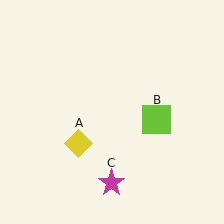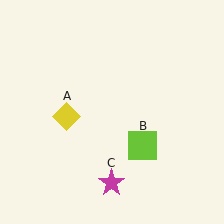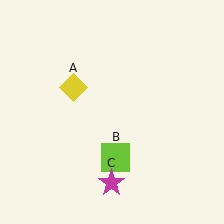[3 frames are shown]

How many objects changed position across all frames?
2 objects changed position: yellow diamond (object A), lime square (object B).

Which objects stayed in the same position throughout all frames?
Magenta star (object C) remained stationary.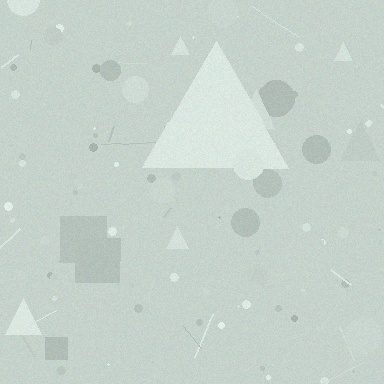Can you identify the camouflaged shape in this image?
The camouflaged shape is a triangle.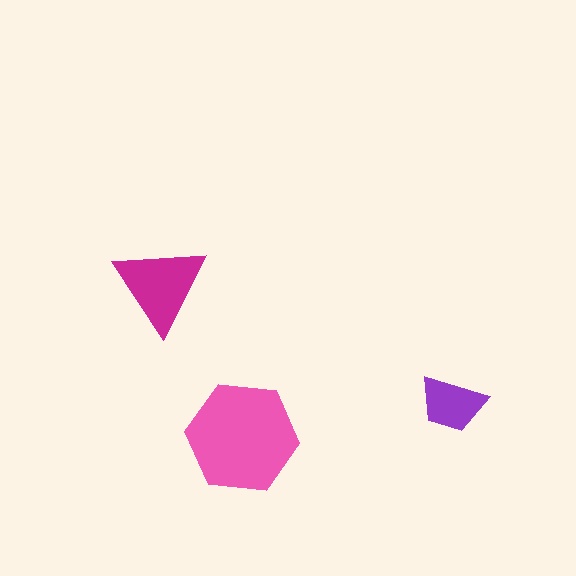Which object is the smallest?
The purple trapezoid.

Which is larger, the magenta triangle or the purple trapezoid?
The magenta triangle.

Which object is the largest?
The pink hexagon.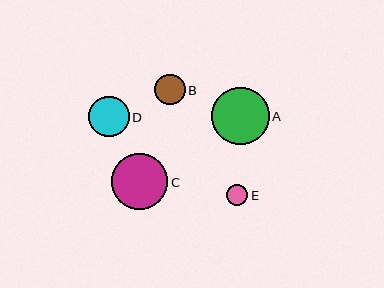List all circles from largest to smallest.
From largest to smallest: A, C, D, B, E.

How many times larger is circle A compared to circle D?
Circle A is approximately 1.4 times the size of circle D.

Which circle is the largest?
Circle A is the largest with a size of approximately 58 pixels.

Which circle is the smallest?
Circle E is the smallest with a size of approximately 21 pixels.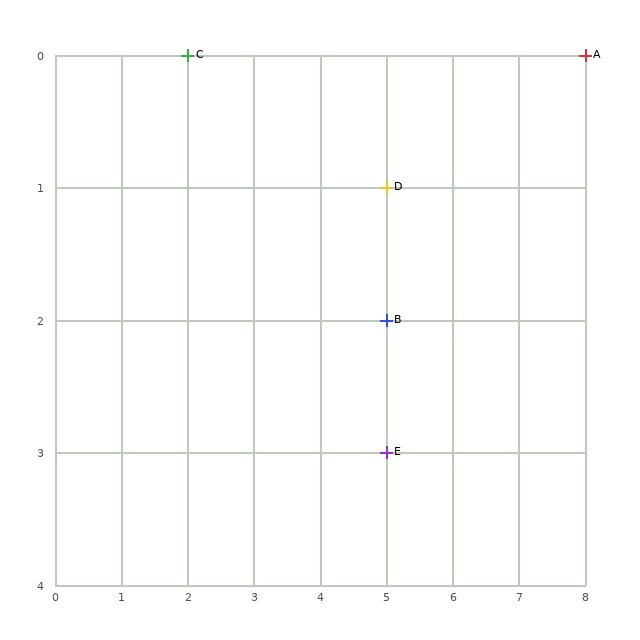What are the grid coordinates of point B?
Point B is at grid coordinates (5, 2).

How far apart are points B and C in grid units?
Points B and C are 3 columns and 2 rows apart (about 3.6 grid units diagonally).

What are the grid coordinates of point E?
Point E is at grid coordinates (5, 3).